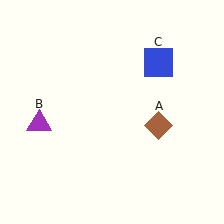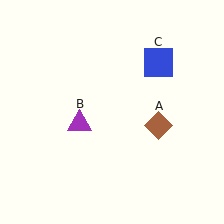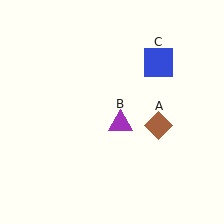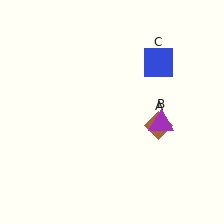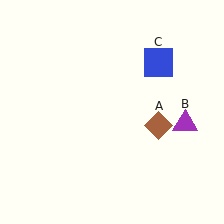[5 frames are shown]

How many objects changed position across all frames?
1 object changed position: purple triangle (object B).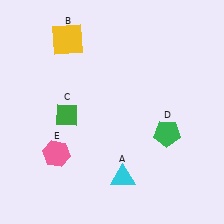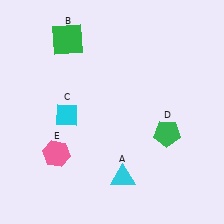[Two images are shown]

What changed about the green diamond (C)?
In Image 1, C is green. In Image 2, it changed to cyan.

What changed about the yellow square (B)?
In Image 1, B is yellow. In Image 2, it changed to green.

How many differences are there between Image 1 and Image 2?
There are 2 differences between the two images.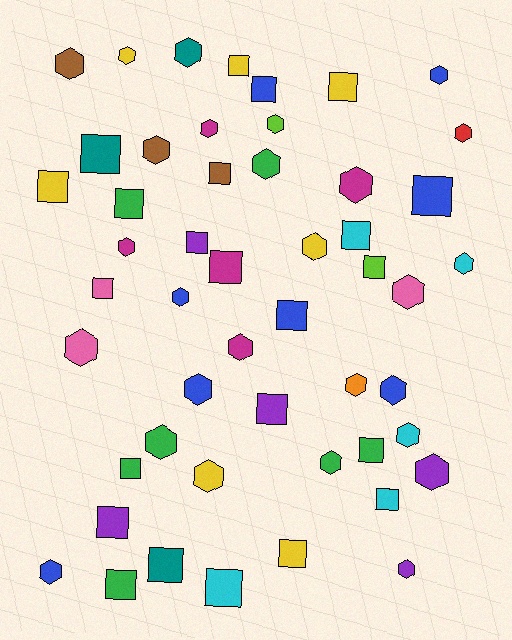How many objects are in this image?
There are 50 objects.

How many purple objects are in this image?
There are 5 purple objects.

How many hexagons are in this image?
There are 27 hexagons.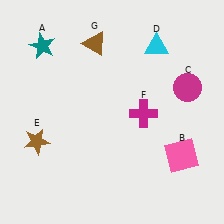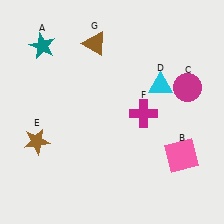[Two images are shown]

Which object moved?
The cyan triangle (D) moved down.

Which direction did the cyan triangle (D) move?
The cyan triangle (D) moved down.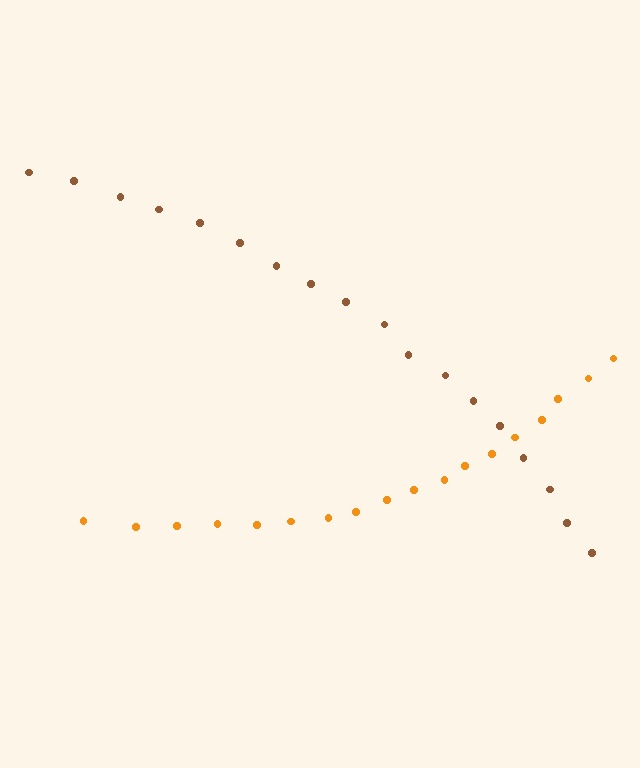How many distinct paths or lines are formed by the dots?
There are 2 distinct paths.